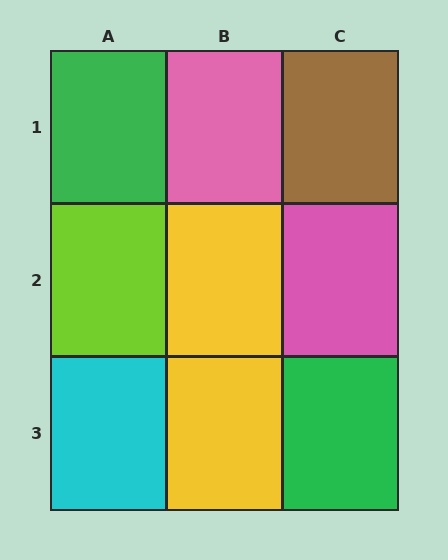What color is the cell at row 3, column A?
Cyan.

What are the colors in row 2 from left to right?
Lime, yellow, pink.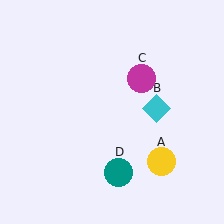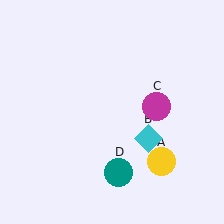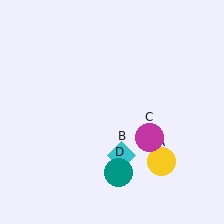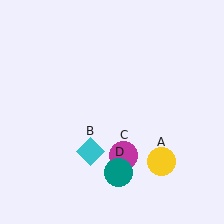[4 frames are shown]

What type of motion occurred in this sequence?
The cyan diamond (object B), magenta circle (object C) rotated clockwise around the center of the scene.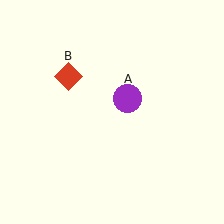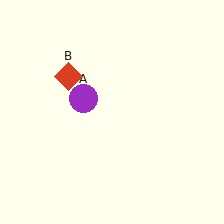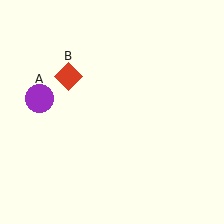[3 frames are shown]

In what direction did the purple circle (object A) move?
The purple circle (object A) moved left.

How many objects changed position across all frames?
1 object changed position: purple circle (object A).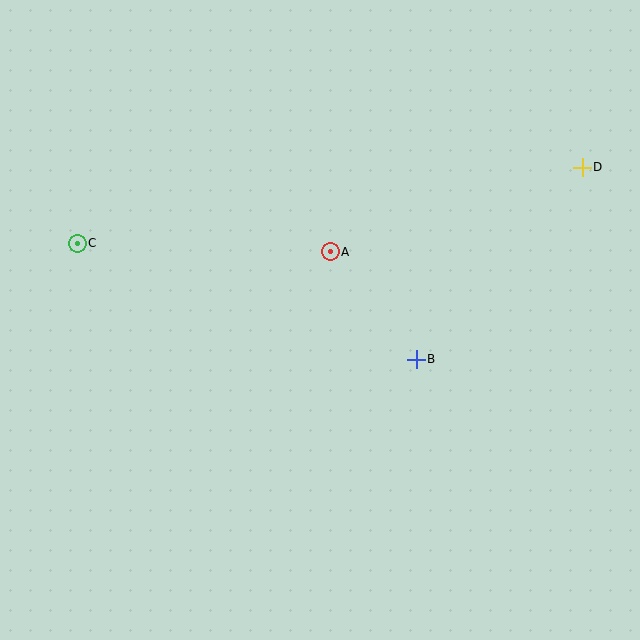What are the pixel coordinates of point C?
Point C is at (77, 243).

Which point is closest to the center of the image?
Point A at (330, 252) is closest to the center.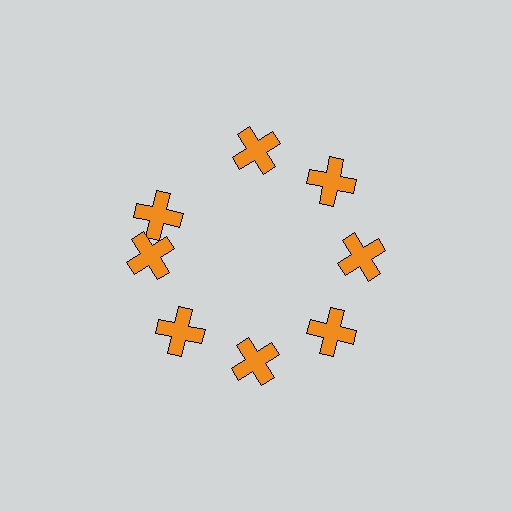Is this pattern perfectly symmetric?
No. The 8 orange crosses are arranged in a ring, but one element near the 10 o'clock position is rotated out of alignment along the ring, breaking the 8-fold rotational symmetry.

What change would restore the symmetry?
The symmetry would be restored by rotating it back into even spacing with its neighbors so that all 8 crosses sit at equal angles and equal distance from the center.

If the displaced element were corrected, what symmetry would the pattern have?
It would have 8-fold rotational symmetry — the pattern would map onto itself every 45 degrees.